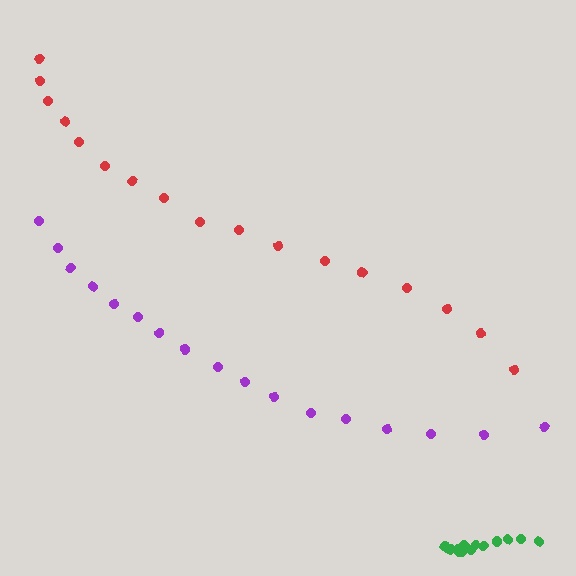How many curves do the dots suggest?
There are 3 distinct paths.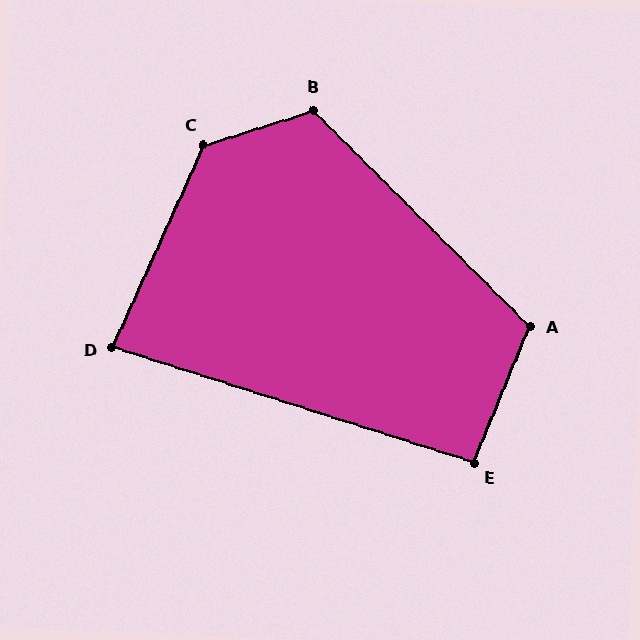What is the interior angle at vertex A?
Approximately 113 degrees (obtuse).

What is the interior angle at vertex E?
Approximately 95 degrees (approximately right).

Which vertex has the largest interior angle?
C, at approximately 132 degrees.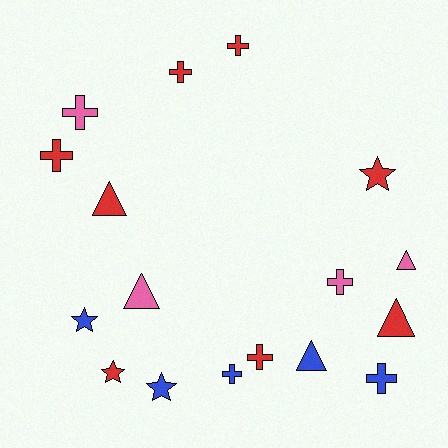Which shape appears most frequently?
Cross, with 8 objects.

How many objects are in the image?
There are 17 objects.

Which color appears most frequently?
Red, with 8 objects.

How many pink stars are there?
There are no pink stars.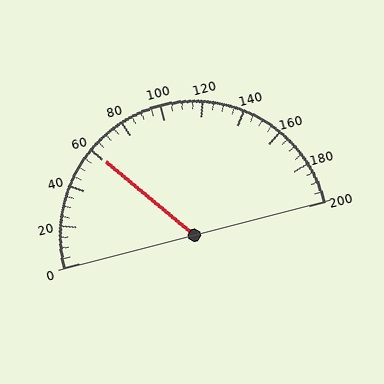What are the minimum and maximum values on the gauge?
The gauge ranges from 0 to 200.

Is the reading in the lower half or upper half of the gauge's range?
The reading is in the lower half of the range (0 to 200).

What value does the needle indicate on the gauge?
The needle indicates approximately 60.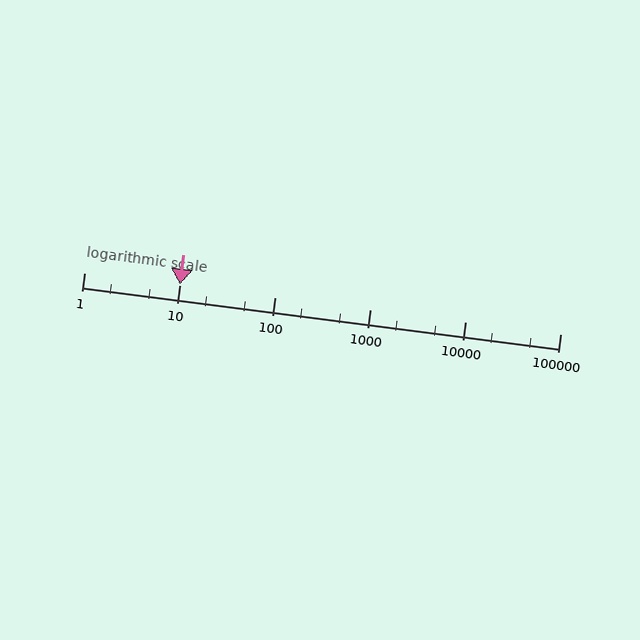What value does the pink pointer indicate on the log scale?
The pointer indicates approximately 10.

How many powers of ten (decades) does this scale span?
The scale spans 5 decades, from 1 to 100000.